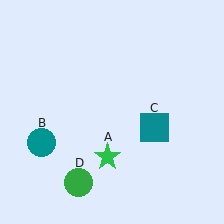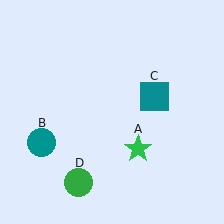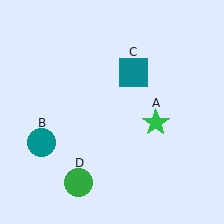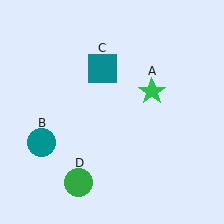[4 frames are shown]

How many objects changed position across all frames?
2 objects changed position: green star (object A), teal square (object C).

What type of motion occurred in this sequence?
The green star (object A), teal square (object C) rotated counterclockwise around the center of the scene.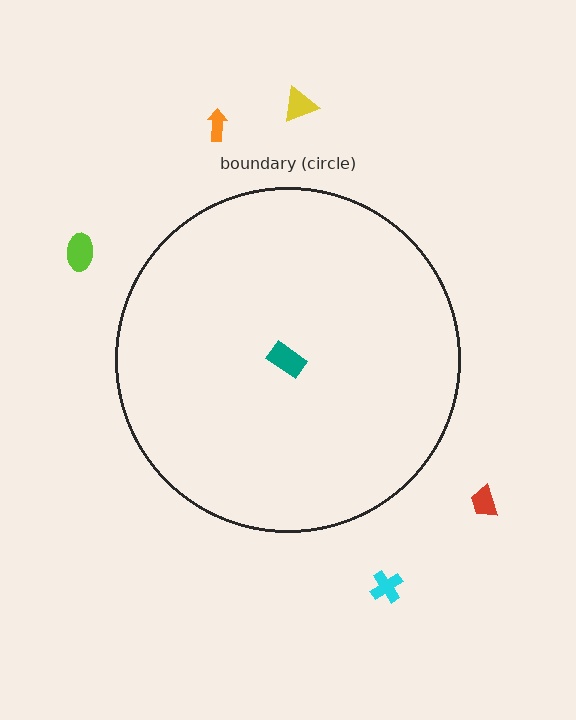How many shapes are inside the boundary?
1 inside, 5 outside.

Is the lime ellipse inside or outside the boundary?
Outside.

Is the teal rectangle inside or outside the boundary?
Inside.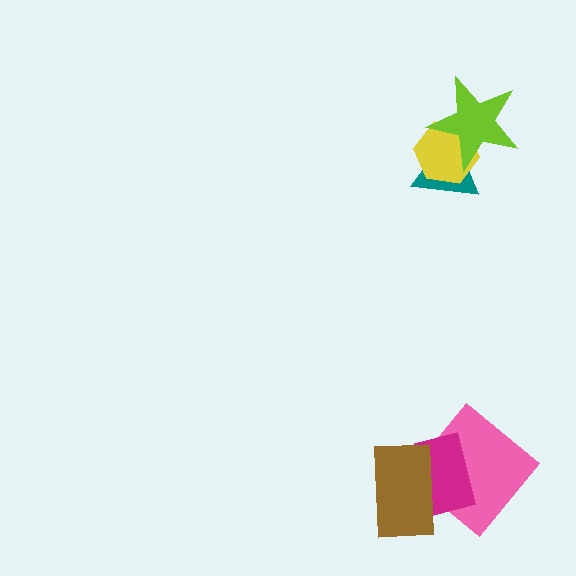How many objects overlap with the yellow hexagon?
2 objects overlap with the yellow hexagon.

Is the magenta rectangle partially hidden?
Yes, it is partially covered by another shape.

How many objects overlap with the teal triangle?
2 objects overlap with the teal triangle.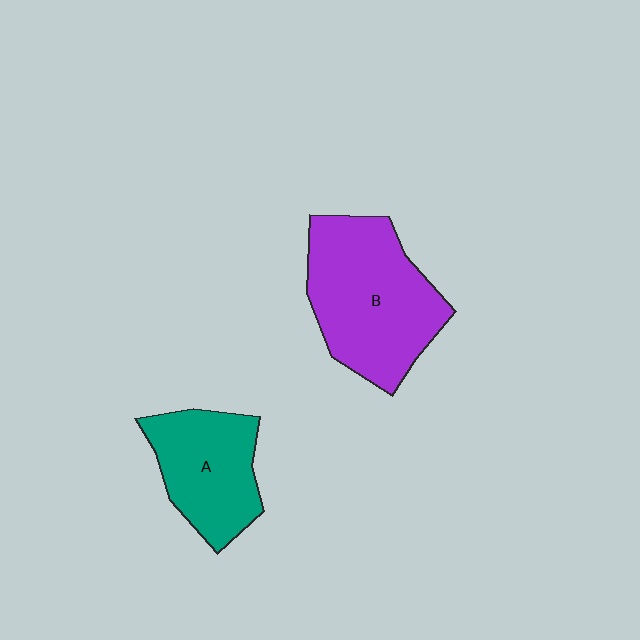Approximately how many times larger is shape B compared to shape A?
Approximately 1.5 times.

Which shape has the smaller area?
Shape A (teal).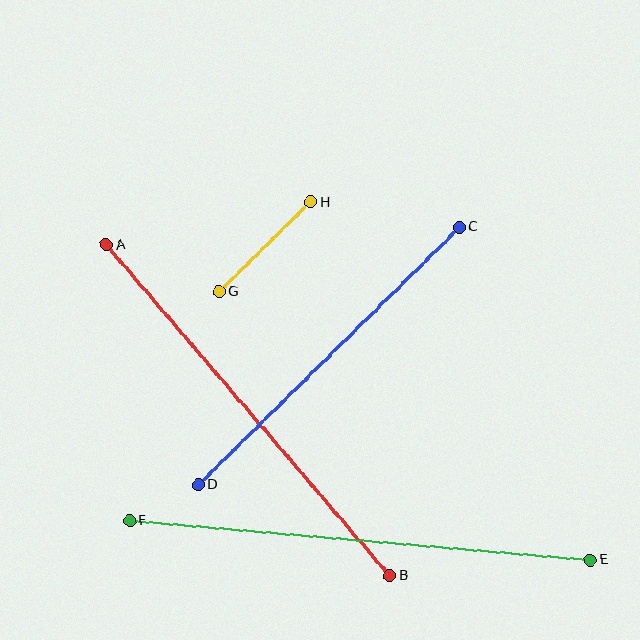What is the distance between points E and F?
The distance is approximately 462 pixels.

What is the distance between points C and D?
The distance is approximately 367 pixels.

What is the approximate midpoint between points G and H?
The midpoint is at approximately (265, 247) pixels.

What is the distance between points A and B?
The distance is approximately 435 pixels.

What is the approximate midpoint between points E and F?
The midpoint is at approximately (360, 540) pixels.